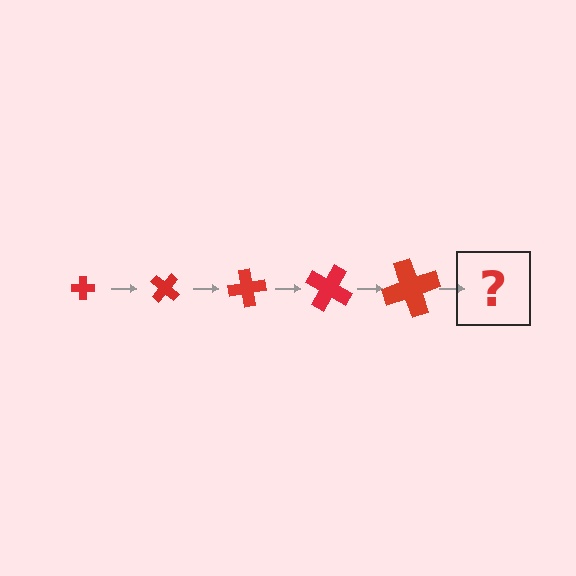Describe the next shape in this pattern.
It should be a cross, larger than the previous one and rotated 200 degrees from the start.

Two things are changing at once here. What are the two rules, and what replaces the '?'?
The two rules are that the cross grows larger each step and it rotates 40 degrees each step. The '?' should be a cross, larger than the previous one and rotated 200 degrees from the start.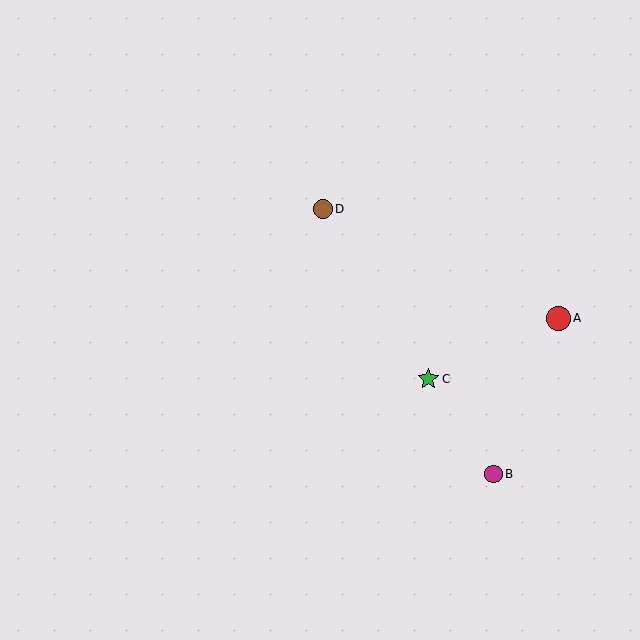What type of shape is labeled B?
Shape B is a magenta circle.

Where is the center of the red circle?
The center of the red circle is at (558, 318).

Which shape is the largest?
The red circle (labeled A) is the largest.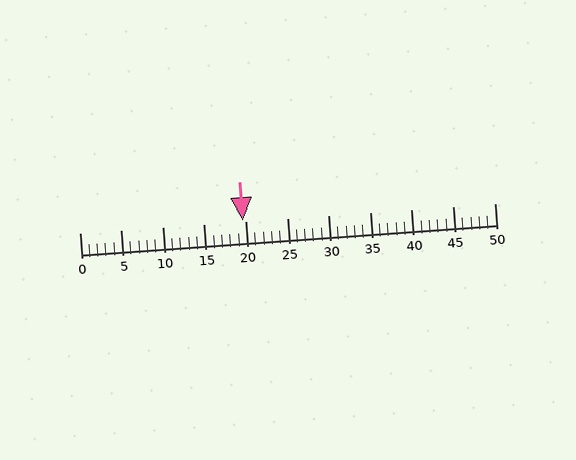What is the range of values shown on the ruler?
The ruler shows values from 0 to 50.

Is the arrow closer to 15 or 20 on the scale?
The arrow is closer to 20.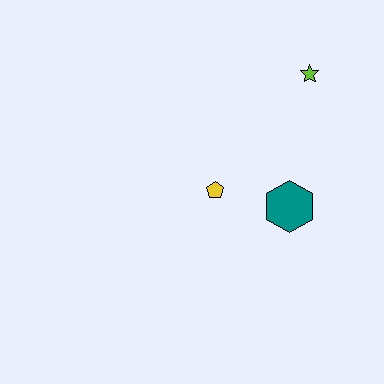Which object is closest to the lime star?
The teal hexagon is closest to the lime star.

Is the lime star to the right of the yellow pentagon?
Yes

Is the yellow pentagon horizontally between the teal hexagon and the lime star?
No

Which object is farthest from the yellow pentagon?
The lime star is farthest from the yellow pentagon.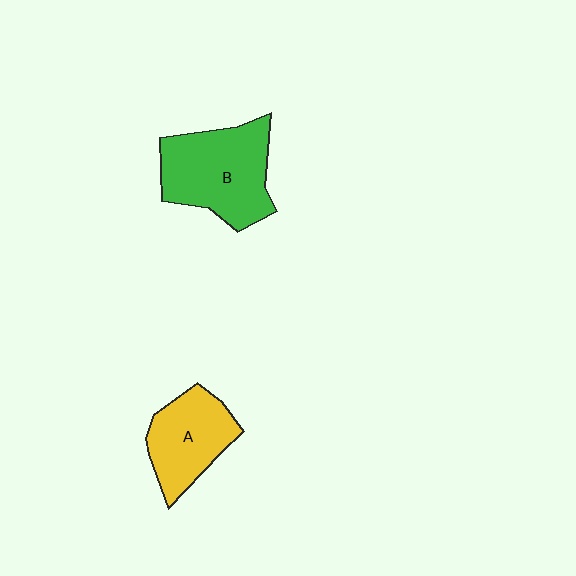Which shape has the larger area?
Shape B (green).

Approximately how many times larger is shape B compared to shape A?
Approximately 1.4 times.